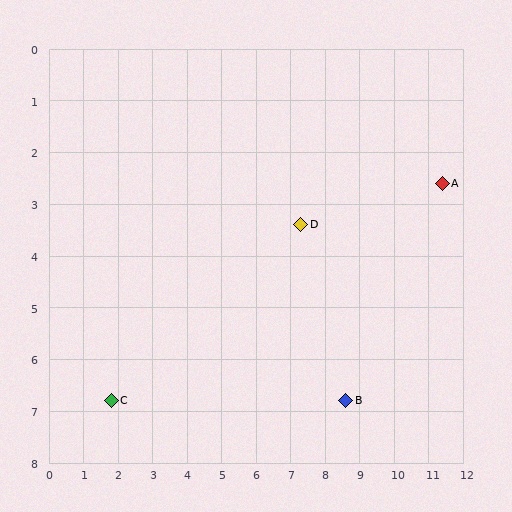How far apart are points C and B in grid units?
Points C and B are about 6.8 grid units apart.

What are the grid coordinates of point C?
Point C is at approximately (1.8, 6.8).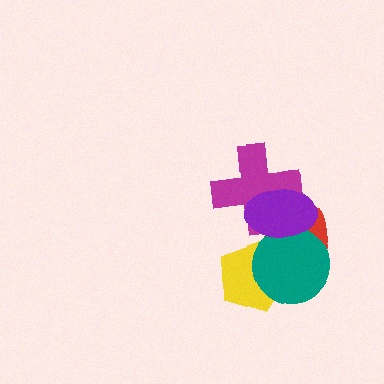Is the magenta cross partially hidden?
Yes, it is partially covered by another shape.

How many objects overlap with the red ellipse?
4 objects overlap with the red ellipse.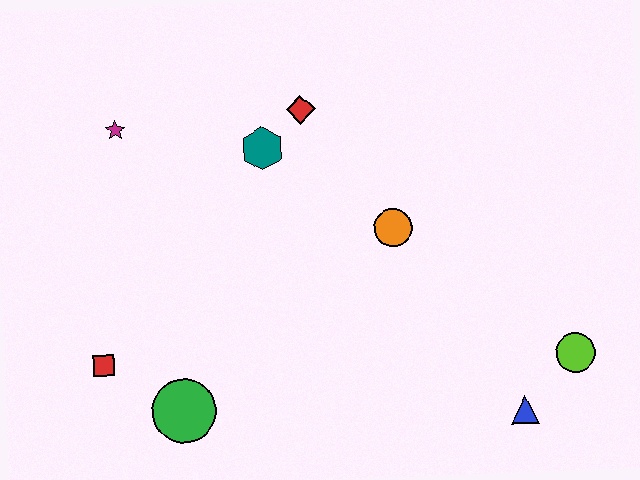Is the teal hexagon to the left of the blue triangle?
Yes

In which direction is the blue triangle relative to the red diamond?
The blue triangle is below the red diamond.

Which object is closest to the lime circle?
The blue triangle is closest to the lime circle.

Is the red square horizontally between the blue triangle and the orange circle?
No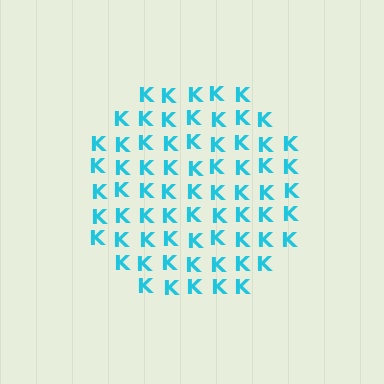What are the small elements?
The small elements are letter K's.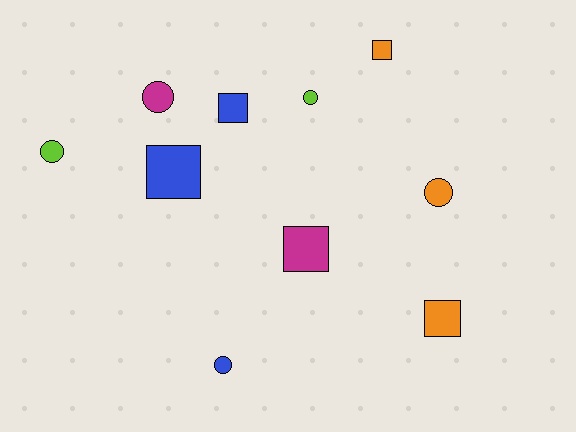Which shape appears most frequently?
Circle, with 5 objects.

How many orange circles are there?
There is 1 orange circle.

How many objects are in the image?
There are 10 objects.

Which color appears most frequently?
Blue, with 3 objects.